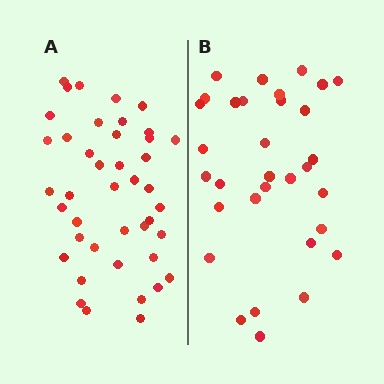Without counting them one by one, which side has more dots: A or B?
Region A (the left region) has more dots.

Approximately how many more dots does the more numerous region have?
Region A has roughly 10 or so more dots than region B.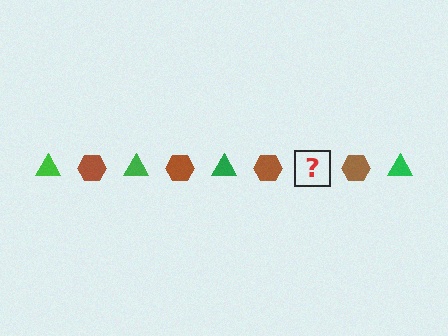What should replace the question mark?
The question mark should be replaced with a green triangle.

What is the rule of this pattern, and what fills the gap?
The rule is that the pattern alternates between green triangle and brown hexagon. The gap should be filled with a green triangle.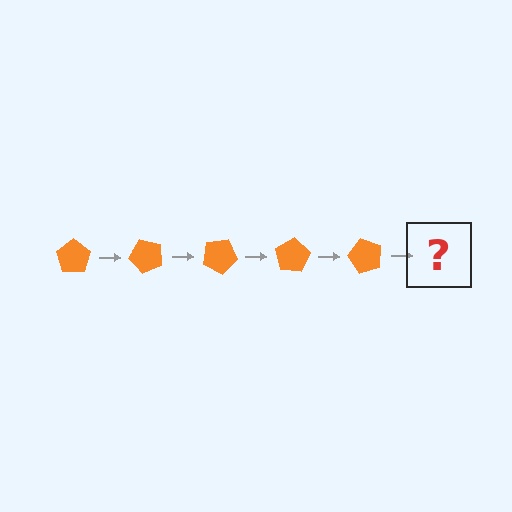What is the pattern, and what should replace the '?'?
The pattern is that the pentagon rotates 50 degrees each step. The '?' should be an orange pentagon rotated 250 degrees.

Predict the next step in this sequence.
The next step is an orange pentagon rotated 250 degrees.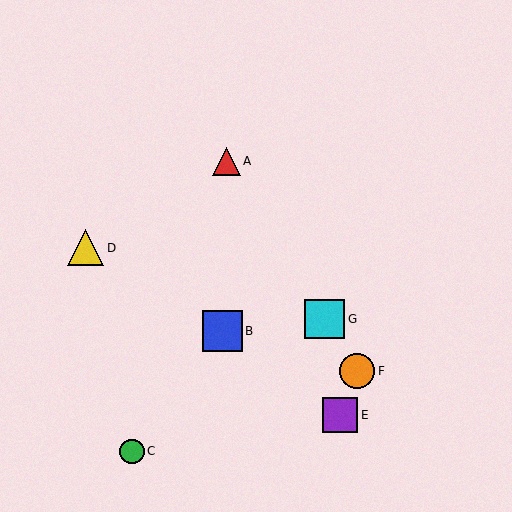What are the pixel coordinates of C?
Object C is at (132, 451).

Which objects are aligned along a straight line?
Objects A, F, G are aligned along a straight line.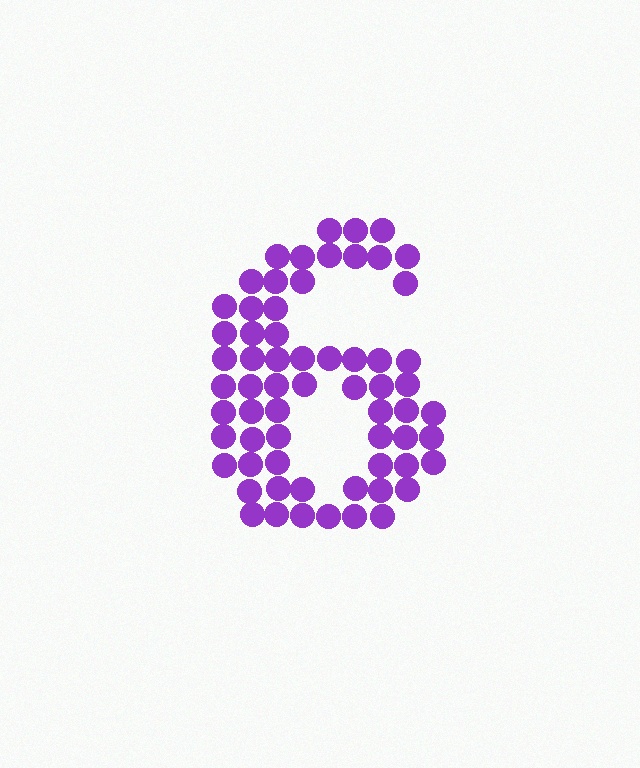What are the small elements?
The small elements are circles.